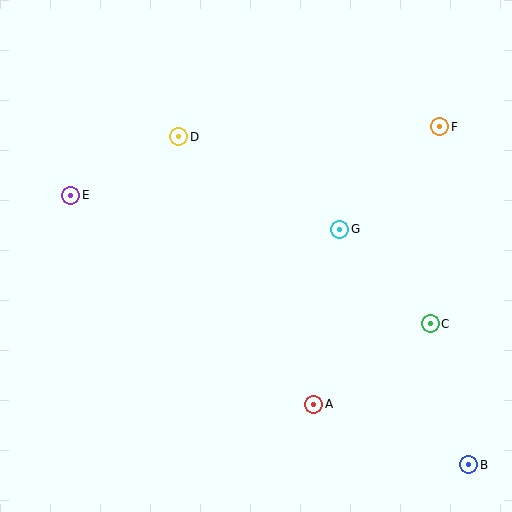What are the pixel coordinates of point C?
Point C is at (430, 324).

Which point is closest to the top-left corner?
Point E is closest to the top-left corner.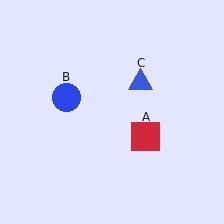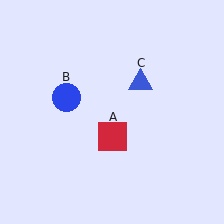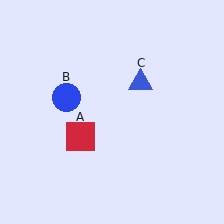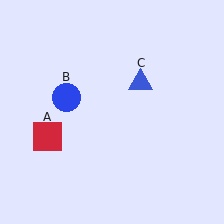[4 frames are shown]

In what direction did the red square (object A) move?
The red square (object A) moved left.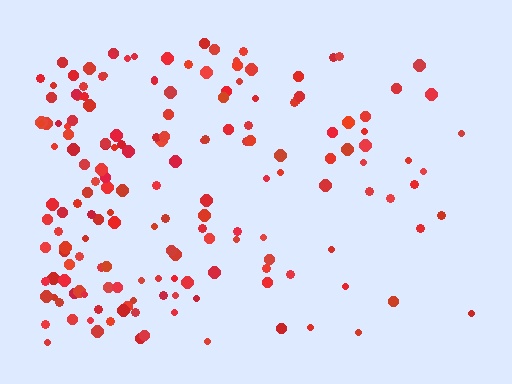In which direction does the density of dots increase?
From right to left, with the left side densest.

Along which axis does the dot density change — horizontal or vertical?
Horizontal.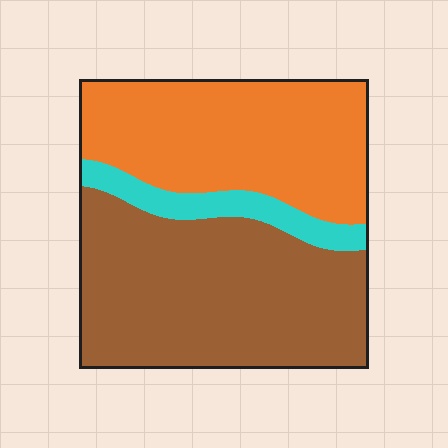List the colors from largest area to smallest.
From largest to smallest: brown, orange, cyan.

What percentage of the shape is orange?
Orange covers 40% of the shape.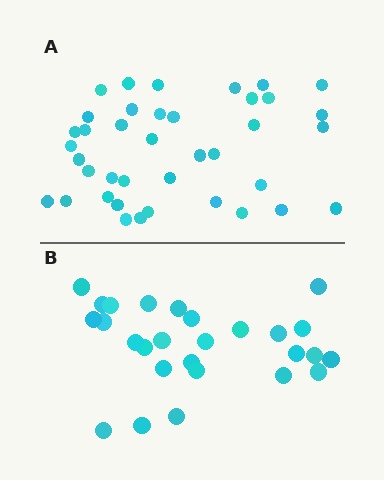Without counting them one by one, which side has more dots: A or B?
Region A (the top region) has more dots.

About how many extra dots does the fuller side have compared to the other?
Region A has roughly 12 or so more dots than region B.